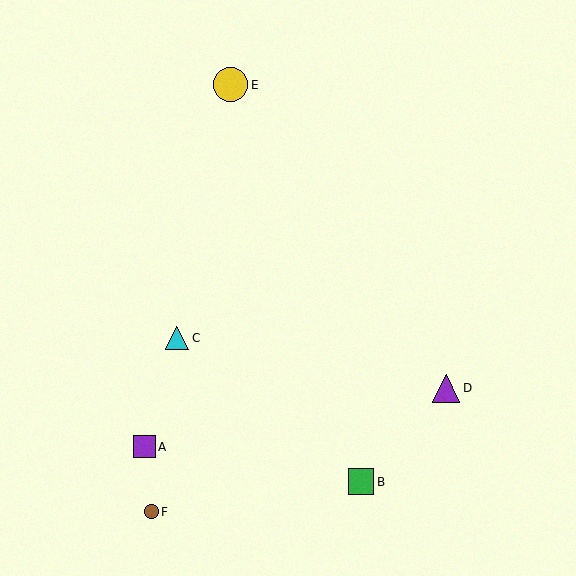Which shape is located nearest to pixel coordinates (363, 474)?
The green square (labeled B) at (361, 482) is nearest to that location.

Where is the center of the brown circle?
The center of the brown circle is at (151, 512).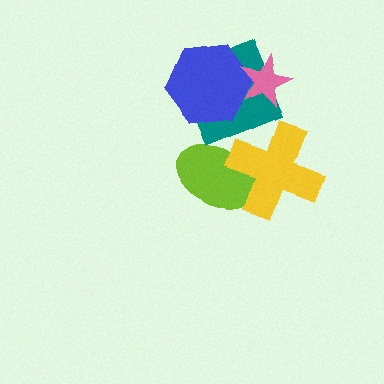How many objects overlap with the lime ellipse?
1 object overlaps with the lime ellipse.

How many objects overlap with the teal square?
2 objects overlap with the teal square.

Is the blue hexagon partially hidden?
Yes, it is partially covered by another shape.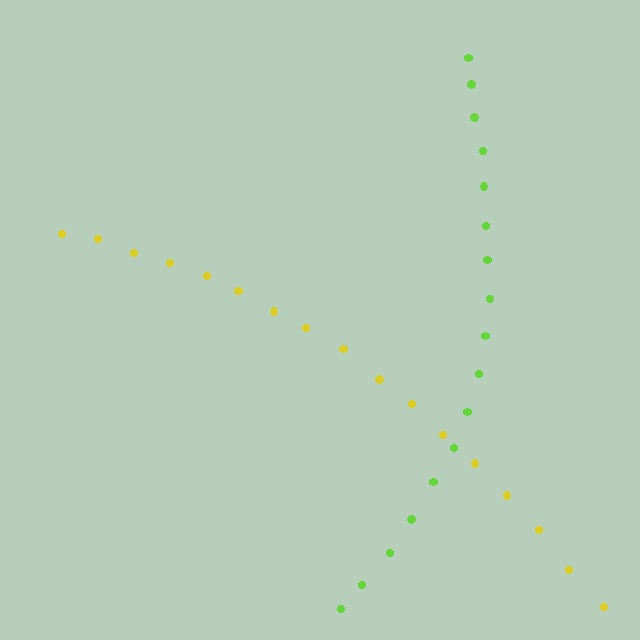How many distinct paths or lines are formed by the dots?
There are 2 distinct paths.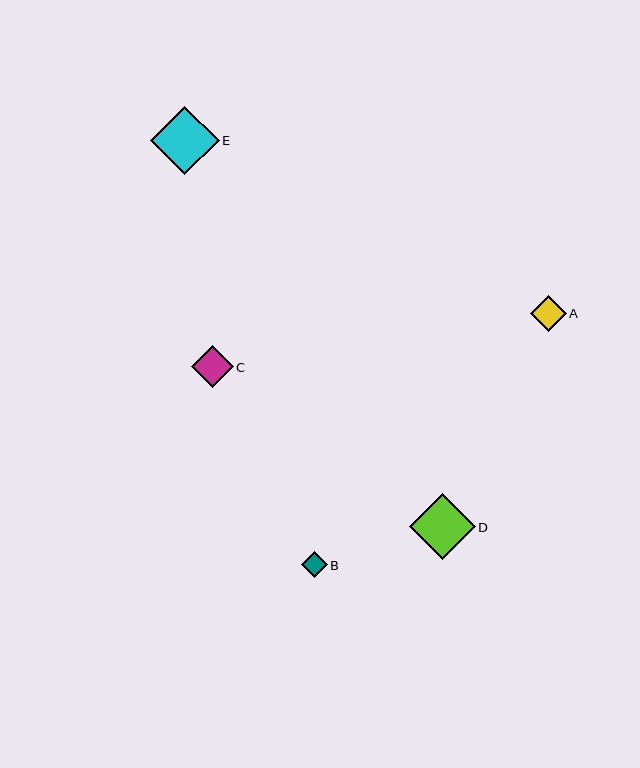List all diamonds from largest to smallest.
From largest to smallest: E, D, C, A, B.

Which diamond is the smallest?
Diamond B is the smallest with a size of approximately 26 pixels.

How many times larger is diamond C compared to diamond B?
Diamond C is approximately 1.6 times the size of diamond B.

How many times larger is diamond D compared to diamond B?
Diamond D is approximately 2.6 times the size of diamond B.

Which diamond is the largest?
Diamond E is the largest with a size of approximately 69 pixels.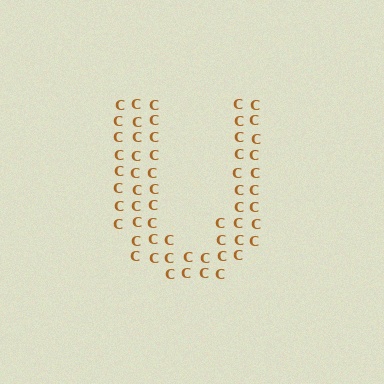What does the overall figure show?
The overall figure shows the letter U.